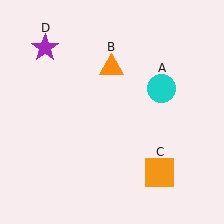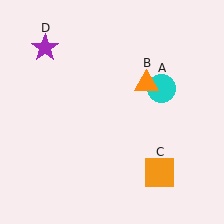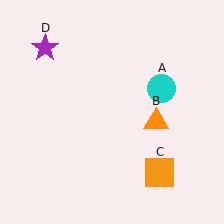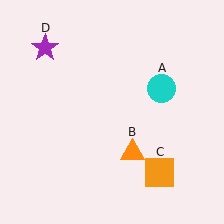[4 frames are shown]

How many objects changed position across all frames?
1 object changed position: orange triangle (object B).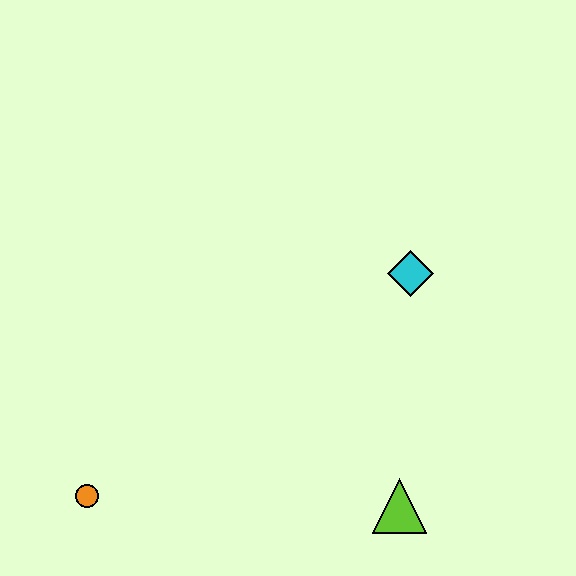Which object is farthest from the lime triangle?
The orange circle is farthest from the lime triangle.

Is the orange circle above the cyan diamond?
No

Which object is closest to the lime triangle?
The cyan diamond is closest to the lime triangle.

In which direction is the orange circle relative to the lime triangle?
The orange circle is to the left of the lime triangle.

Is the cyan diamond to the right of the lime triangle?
Yes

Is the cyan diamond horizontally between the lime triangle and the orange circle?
No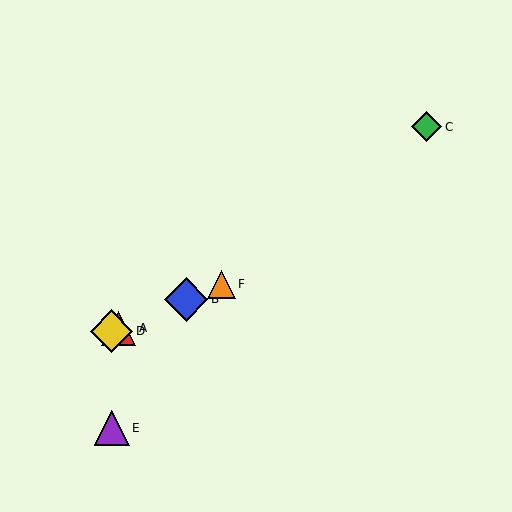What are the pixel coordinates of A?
Object A is at (119, 328).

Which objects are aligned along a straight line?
Objects A, B, D, F are aligned along a straight line.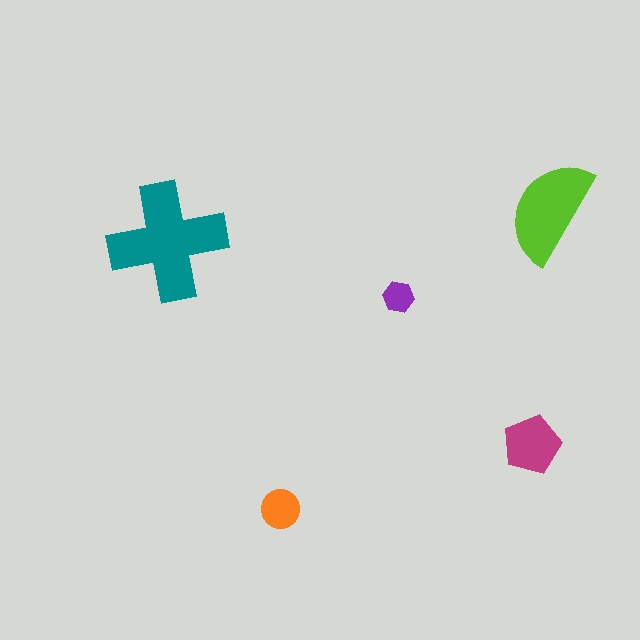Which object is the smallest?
The purple hexagon.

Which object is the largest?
The teal cross.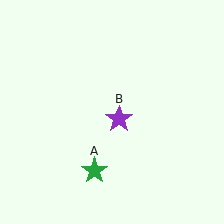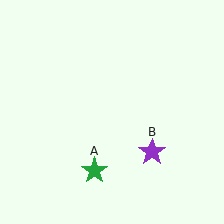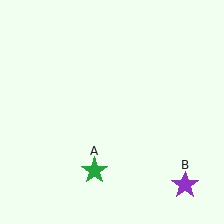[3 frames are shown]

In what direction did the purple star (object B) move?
The purple star (object B) moved down and to the right.